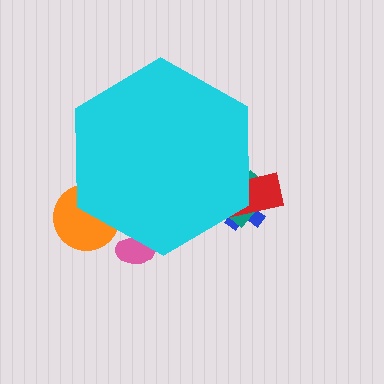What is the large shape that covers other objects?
A cyan hexagon.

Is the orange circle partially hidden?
Yes, the orange circle is partially hidden behind the cyan hexagon.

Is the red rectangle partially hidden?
Yes, the red rectangle is partially hidden behind the cyan hexagon.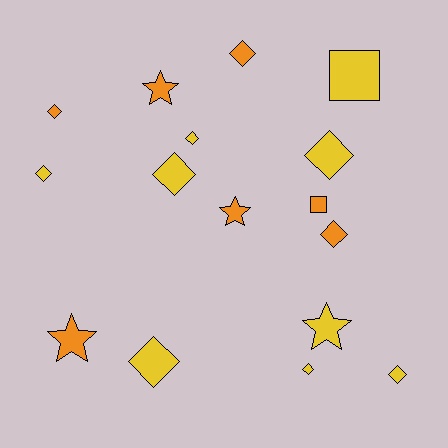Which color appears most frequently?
Yellow, with 9 objects.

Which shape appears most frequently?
Diamond, with 10 objects.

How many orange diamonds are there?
There are 3 orange diamonds.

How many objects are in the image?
There are 16 objects.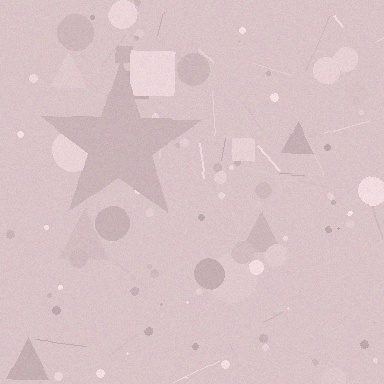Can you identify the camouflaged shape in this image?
The camouflaged shape is a star.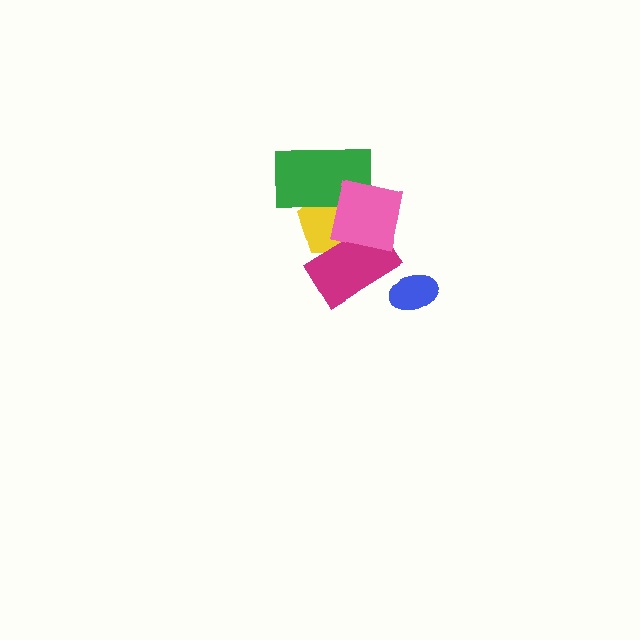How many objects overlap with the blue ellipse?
0 objects overlap with the blue ellipse.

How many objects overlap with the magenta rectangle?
2 objects overlap with the magenta rectangle.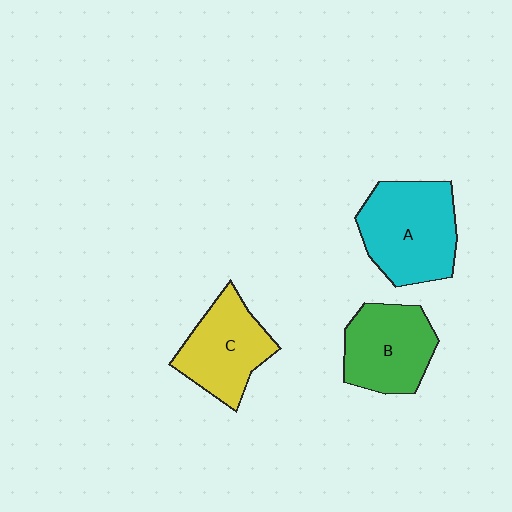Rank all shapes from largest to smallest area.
From largest to smallest: A (cyan), B (green), C (yellow).